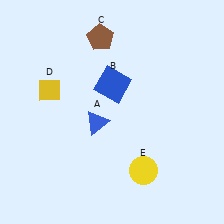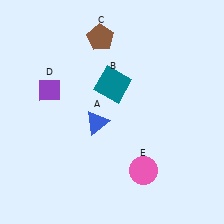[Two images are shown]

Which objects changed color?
B changed from blue to teal. D changed from yellow to purple. E changed from yellow to pink.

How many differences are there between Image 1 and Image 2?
There are 3 differences between the two images.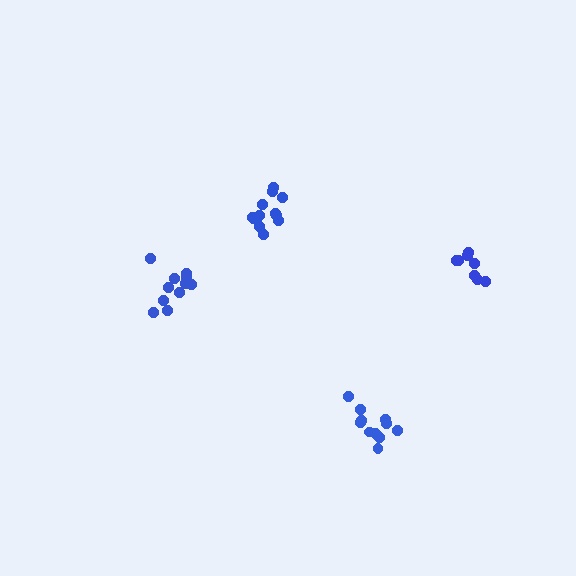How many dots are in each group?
Group 1: 11 dots, Group 2: 12 dots, Group 3: 8 dots, Group 4: 11 dots (42 total).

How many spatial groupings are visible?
There are 4 spatial groupings.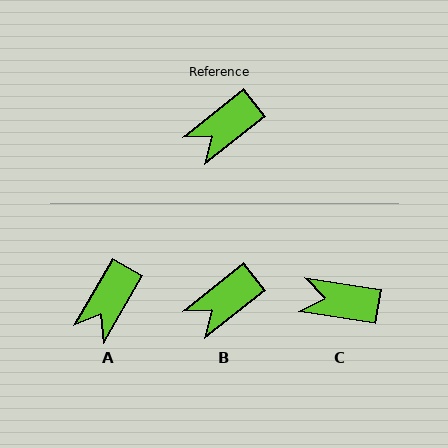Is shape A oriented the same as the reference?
No, it is off by about 21 degrees.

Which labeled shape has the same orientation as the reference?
B.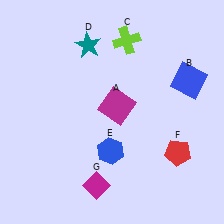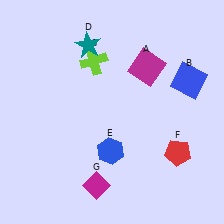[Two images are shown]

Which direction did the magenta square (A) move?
The magenta square (A) moved up.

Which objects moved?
The objects that moved are: the magenta square (A), the lime cross (C).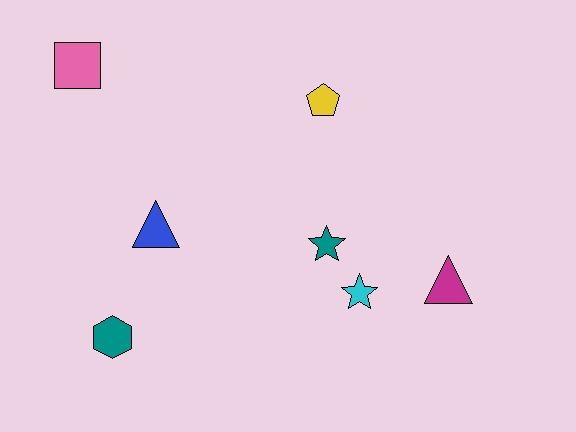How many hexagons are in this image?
There is 1 hexagon.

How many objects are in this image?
There are 7 objects.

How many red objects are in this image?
There are no red objects.